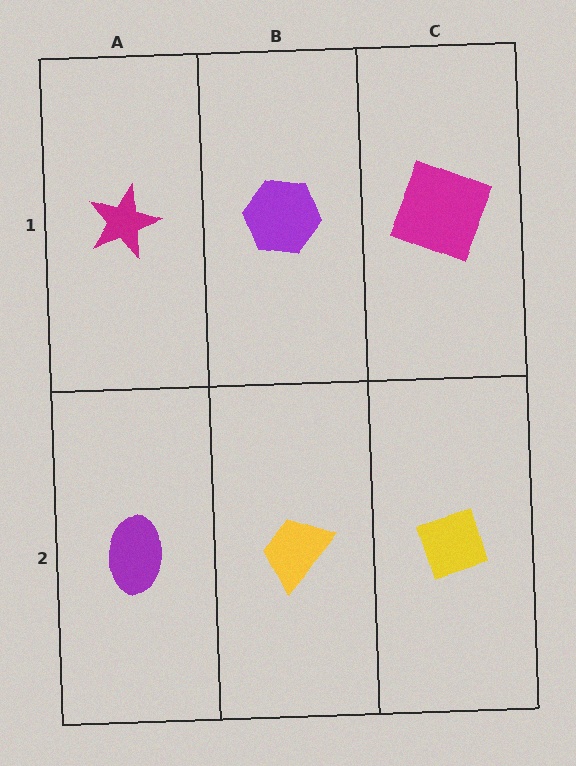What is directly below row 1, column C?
A yellow diamond.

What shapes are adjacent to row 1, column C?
A yellow diamond (row 2, column C), a purple hexagon (row 1, column B).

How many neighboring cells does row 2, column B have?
3.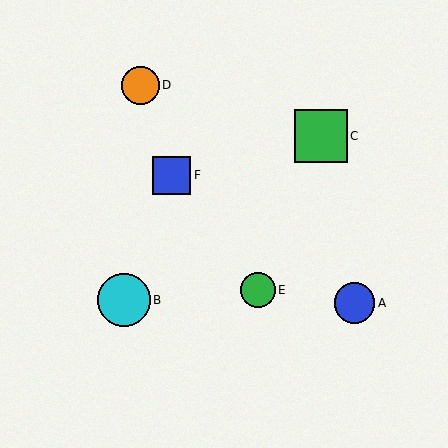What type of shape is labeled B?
Shape B is a cyan circle.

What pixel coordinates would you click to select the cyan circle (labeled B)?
Click at (124, 300) to select the cyan circle B.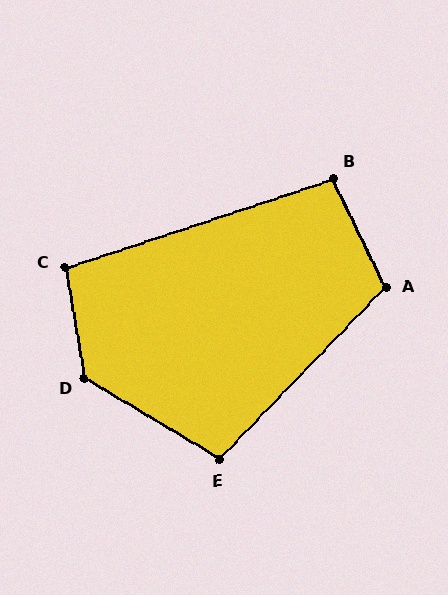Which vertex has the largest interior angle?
D, at approximately 130 degrees.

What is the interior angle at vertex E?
Approximately 103 degrees (obtuse).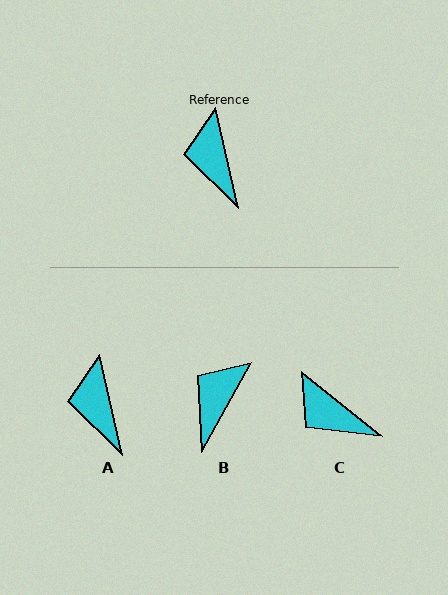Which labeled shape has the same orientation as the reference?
A.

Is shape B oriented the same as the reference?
No, it is off by about 42 degrees.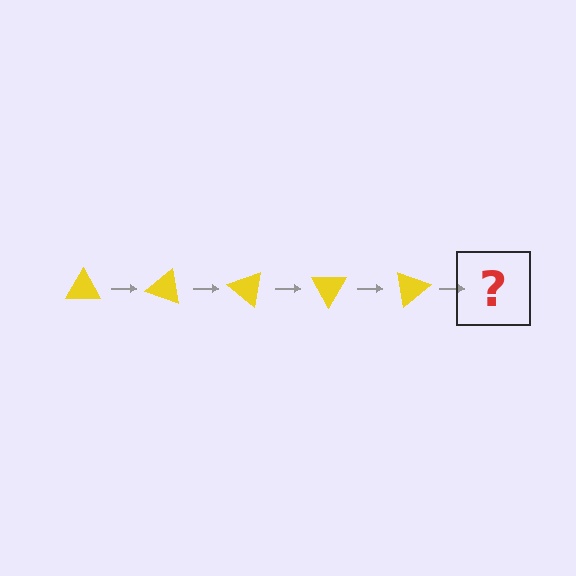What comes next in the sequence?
The next element should be a yellow triangle rotated 100 degrees.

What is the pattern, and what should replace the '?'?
The pattern is that the triangle rotates 20 degrees each step. The '?' should be a yellow triangle rotated 100 degrees.